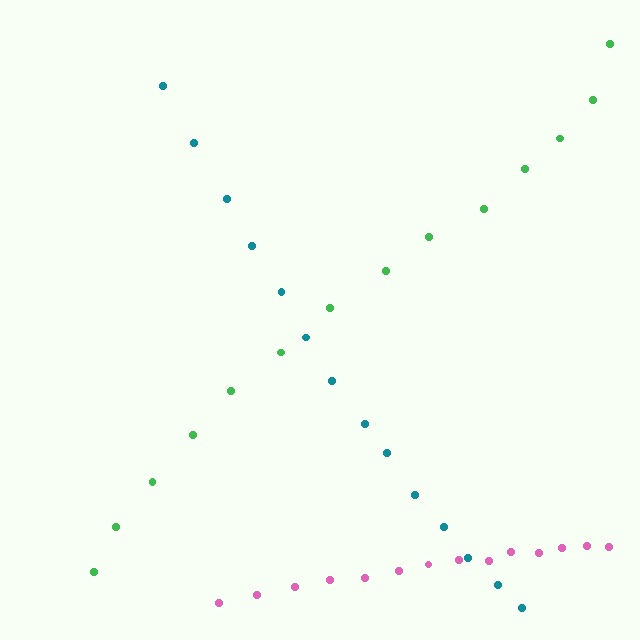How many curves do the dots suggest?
There are 3 distinct paths.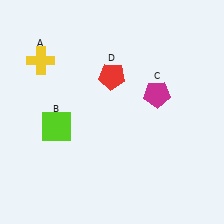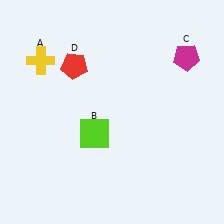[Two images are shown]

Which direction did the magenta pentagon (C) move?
The magenta pentagon (C) moved up.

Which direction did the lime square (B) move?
The lime square (B) moved right.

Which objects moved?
The objects that moved are: the lime square (B), the magenta pentagon (C), the red pentagon (D).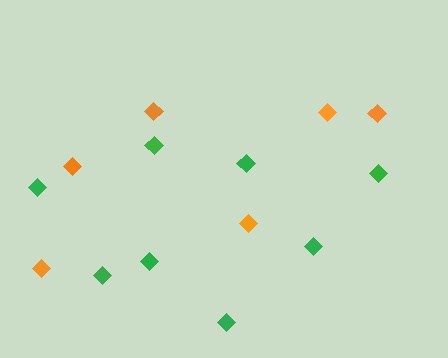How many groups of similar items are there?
There are 2 groups: one group of orange diamonds (6) and one group of green diamonds (8).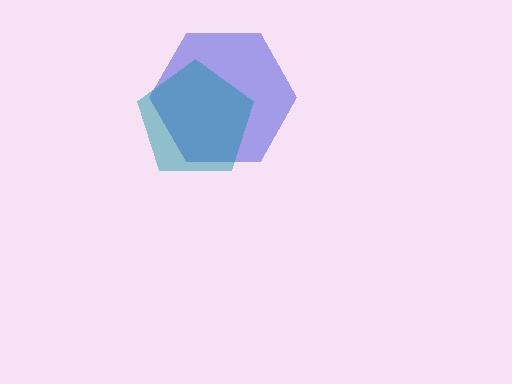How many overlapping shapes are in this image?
There are 2 overlapping shapes in the image.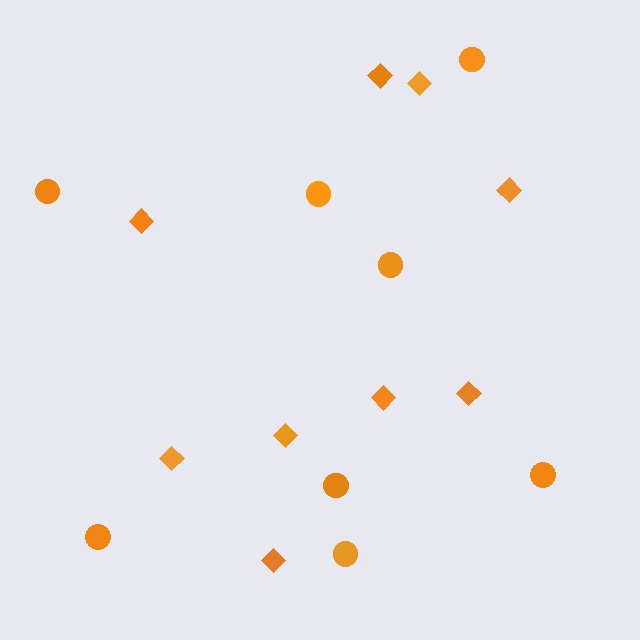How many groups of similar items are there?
There are 2 groups: one group of circles (8) and one group of diamonds (9).